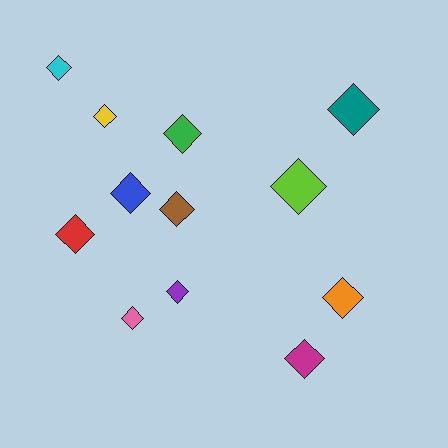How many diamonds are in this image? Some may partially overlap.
There are 12 diamonds.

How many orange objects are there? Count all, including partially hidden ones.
There is 1 orange object.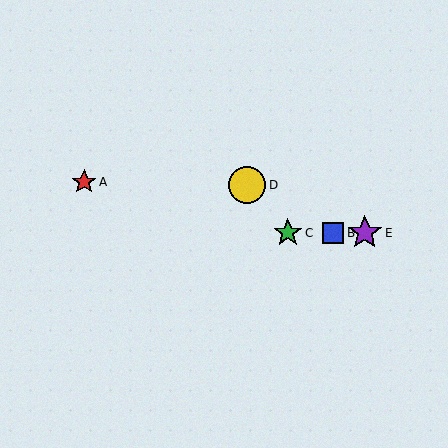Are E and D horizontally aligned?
No, E is at y≈233 and D is at y≈185.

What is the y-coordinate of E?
Object E is at y≈233.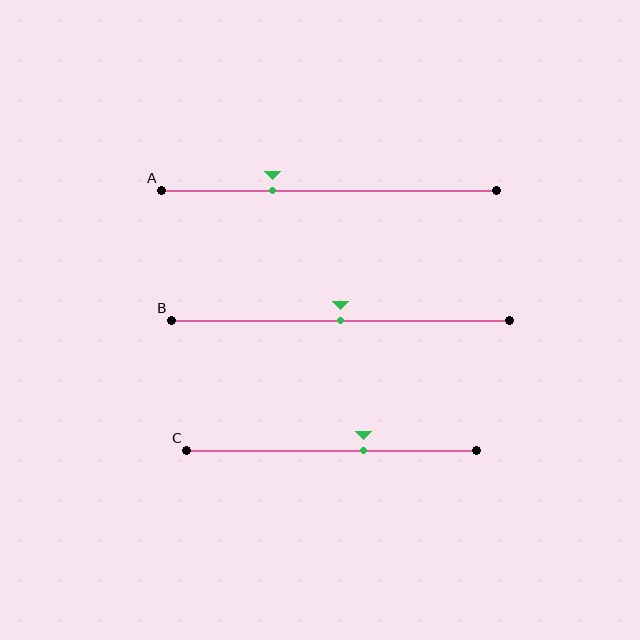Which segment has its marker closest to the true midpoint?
Segment B has its marker closest to the true midpoint.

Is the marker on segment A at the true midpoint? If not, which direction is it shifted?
No, the marker on segment A is shifted to the left by about 17% of the segment length.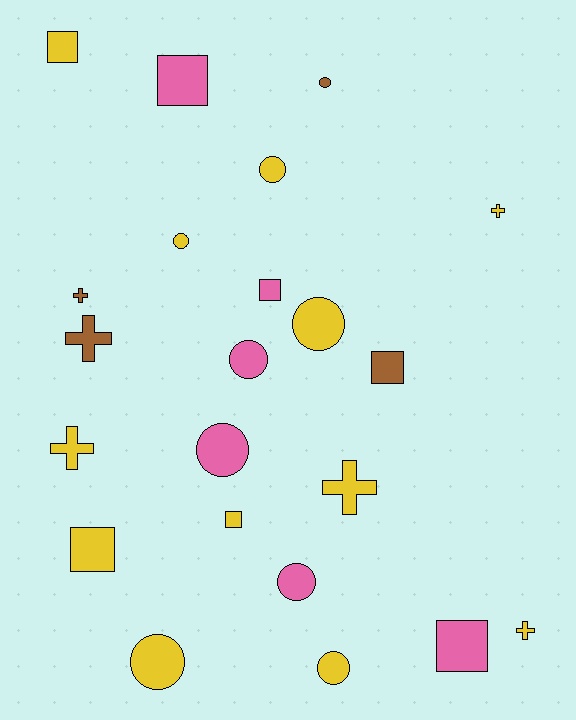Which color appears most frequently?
Yellow, with 12 objects.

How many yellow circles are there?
There are 5 yellow circles.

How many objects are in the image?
There are 22 objects.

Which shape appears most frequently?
Circle, with 9 objects.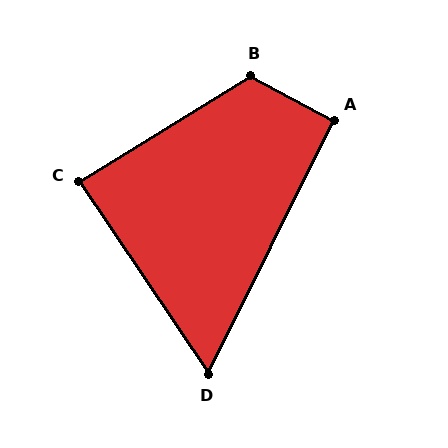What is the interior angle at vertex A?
Approximately 92 degrees (approximately right).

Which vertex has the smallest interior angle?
D, at approximately 60 degrees.